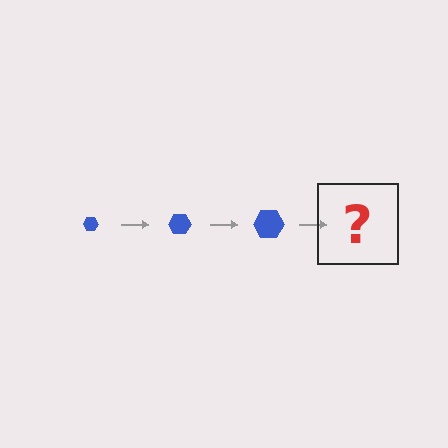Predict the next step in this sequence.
The next step is a blue hexagon, larger than the previous one.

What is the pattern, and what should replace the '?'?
The pattern is that the hexagon gets progressively larger each step. The '?' should be a blue hexagon, larger than the previous one.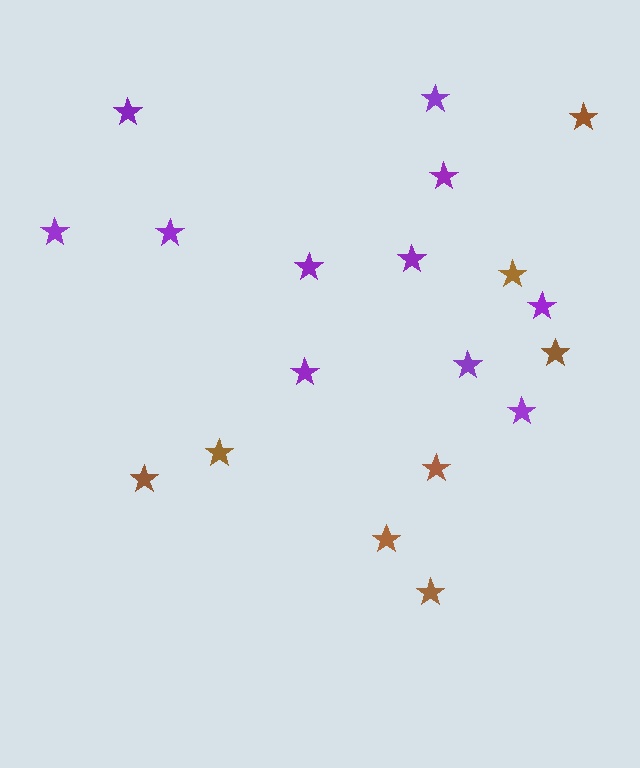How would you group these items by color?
There are 2 groups: one group of brown stars (8) and one group of purple stars (11).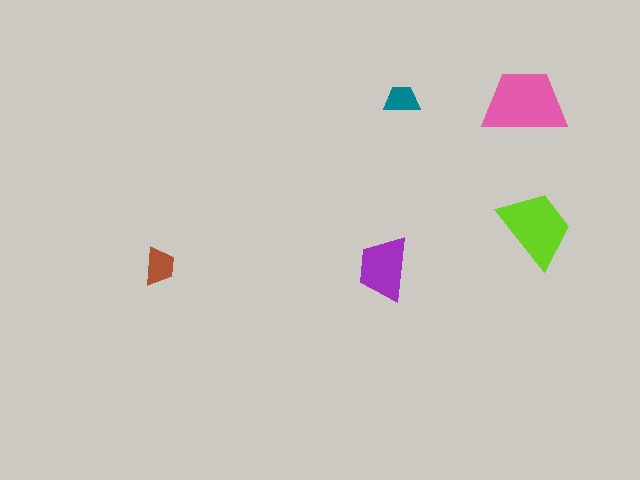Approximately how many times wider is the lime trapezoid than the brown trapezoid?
About 2 times wider.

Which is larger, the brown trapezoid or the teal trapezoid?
The brown one.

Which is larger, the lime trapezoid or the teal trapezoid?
The lime one.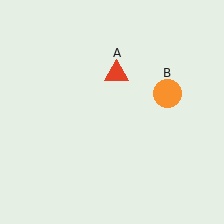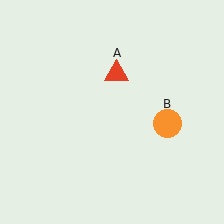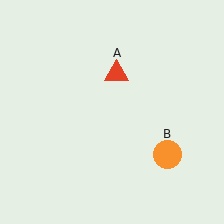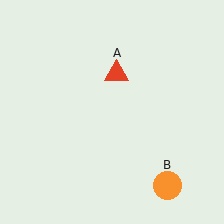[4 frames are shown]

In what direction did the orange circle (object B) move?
The orange circle (object B) moved down.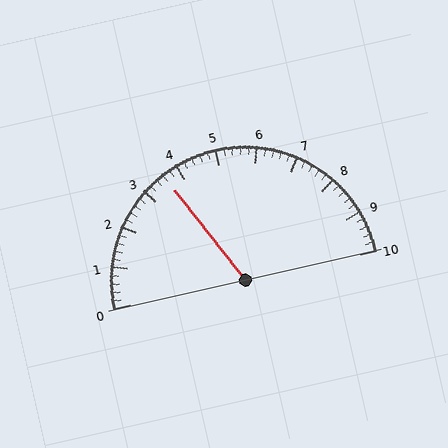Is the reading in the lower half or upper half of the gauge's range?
The reading is in the lower half of the range (0 to 10).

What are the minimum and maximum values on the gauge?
The gauge ranges from 0 to 10.